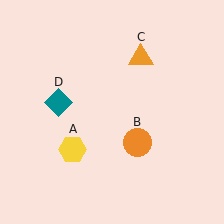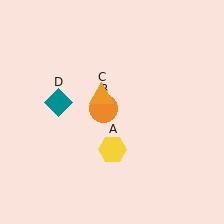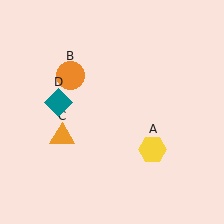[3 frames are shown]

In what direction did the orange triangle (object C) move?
The orange triangle (object C) moved down and to the left.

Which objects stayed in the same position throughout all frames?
Teal diamond (object D) remained stationary.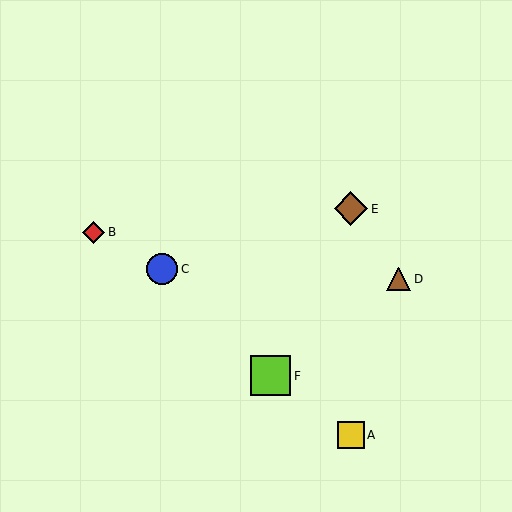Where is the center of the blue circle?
The center of the blue circle is at (162, 269).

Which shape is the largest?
The lime square (labeled F) is the largest.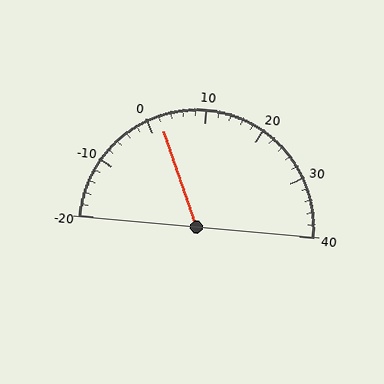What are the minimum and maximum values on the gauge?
The gauge ranges from -20 to 40.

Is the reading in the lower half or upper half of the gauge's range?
The reading is in the lower half of the range (-20 to 40).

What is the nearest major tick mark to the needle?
The nearest major tick mark is 0.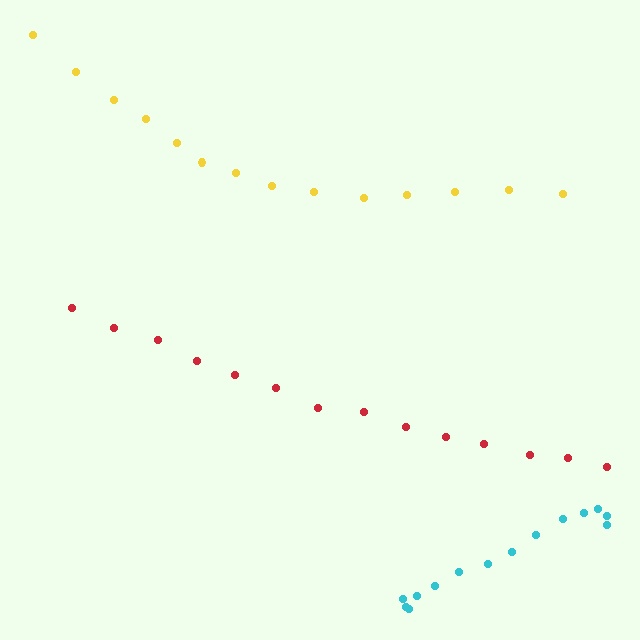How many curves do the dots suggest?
There are 3 distinct paths.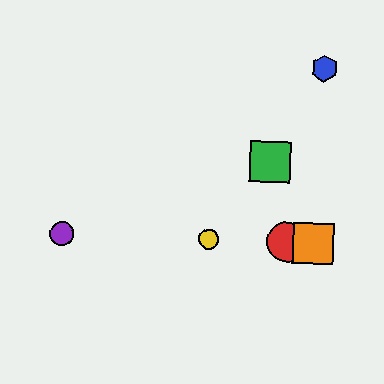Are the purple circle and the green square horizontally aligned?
No, the purple circle is at y≈234 and the green square is at y≈162.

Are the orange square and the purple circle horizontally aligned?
Yes, both are at y≈243.